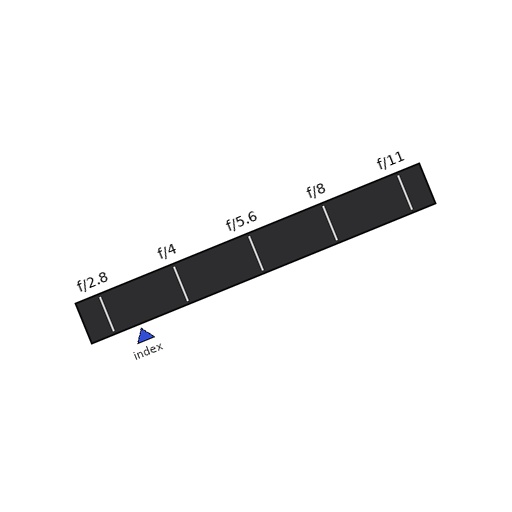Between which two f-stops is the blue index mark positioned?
The index mark is between f/2.8 and f/4.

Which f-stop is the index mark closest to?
The index mark is closest to f/2.8.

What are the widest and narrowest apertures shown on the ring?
The widest aperture shown is f/2.8 and the narrowest is f/11.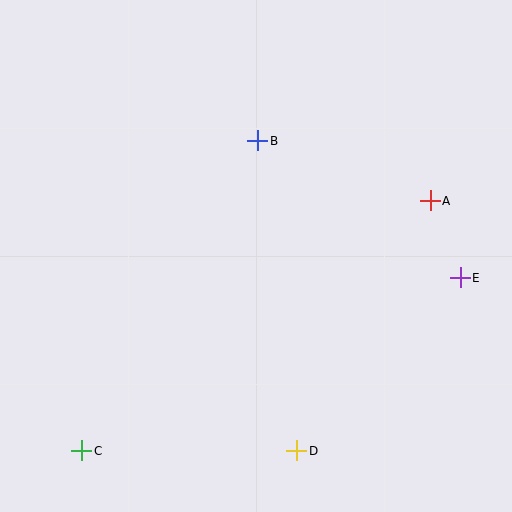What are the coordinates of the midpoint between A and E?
The midpoint between A and E is at (445, 239).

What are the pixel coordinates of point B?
Point B is at (258, 141).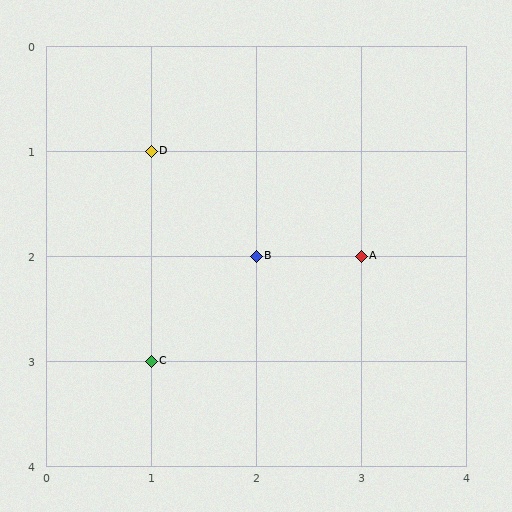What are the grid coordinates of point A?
Point A is at grid coordinates (3, 2).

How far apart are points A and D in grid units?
Points A and D are 2 columns and 1 row apart (about 2.2 grid units diagonally).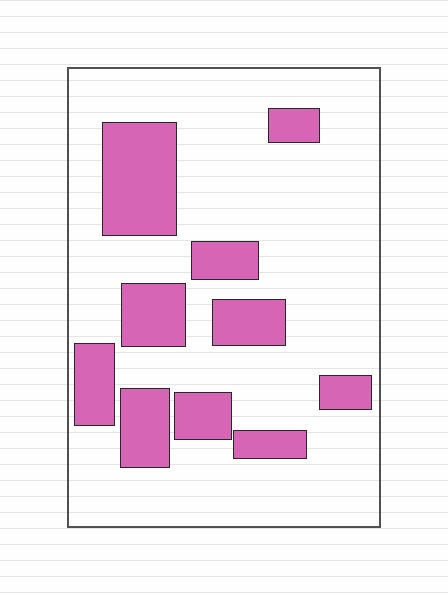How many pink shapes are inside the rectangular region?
10.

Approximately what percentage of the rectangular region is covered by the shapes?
Approximately 25%.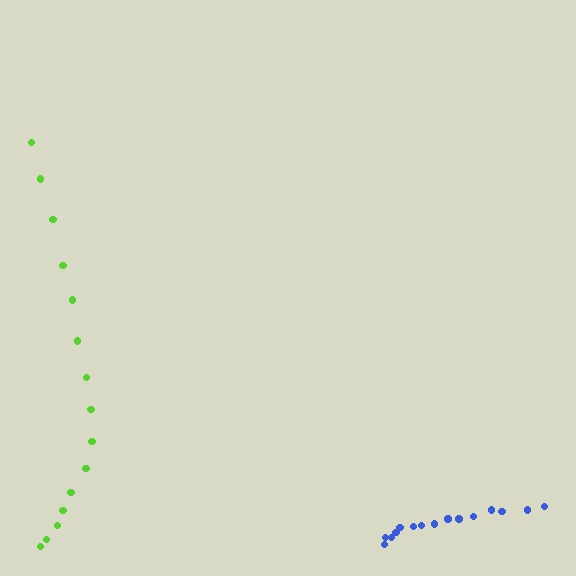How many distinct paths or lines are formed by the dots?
There are 2 distinct paths.